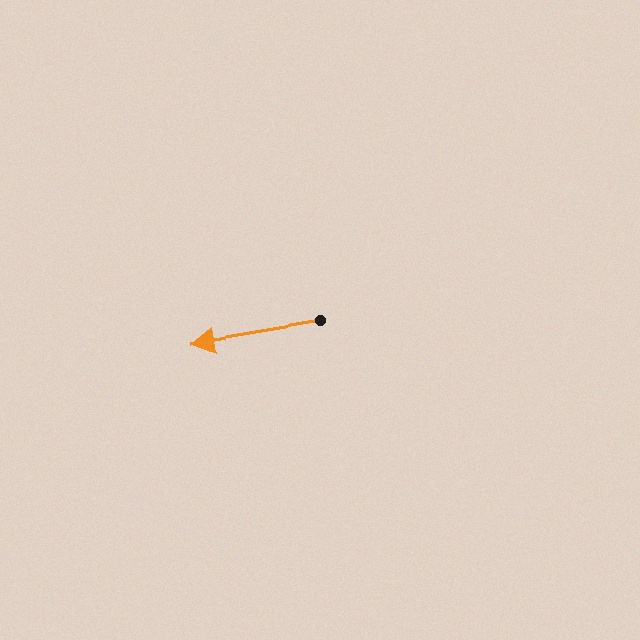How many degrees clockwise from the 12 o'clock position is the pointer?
Approximately 260 degrees.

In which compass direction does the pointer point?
West.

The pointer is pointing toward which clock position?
Roughly 9 o'clock.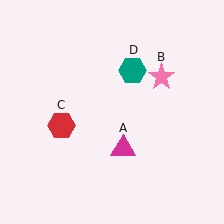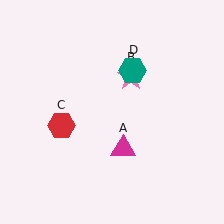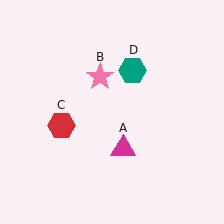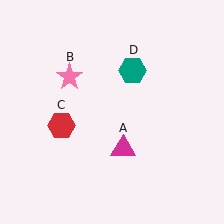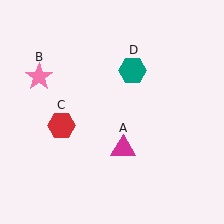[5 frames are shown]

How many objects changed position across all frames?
1 object changed position: pink star (object B).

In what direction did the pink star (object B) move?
The pink star (object B) moved left.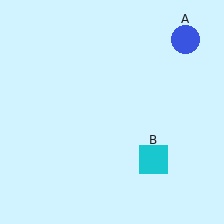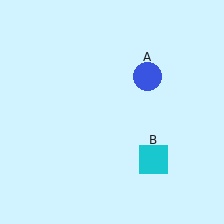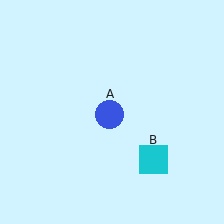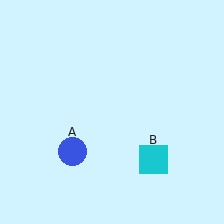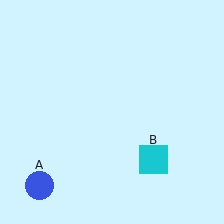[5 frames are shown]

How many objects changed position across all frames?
1 object changed position: blue circle (object A).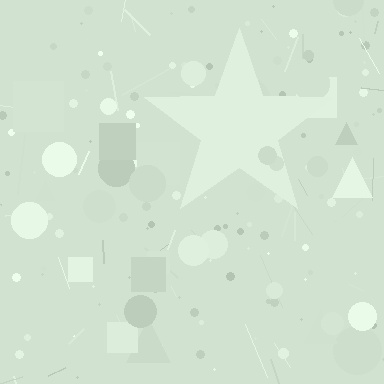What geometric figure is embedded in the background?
A star is embedded in the background.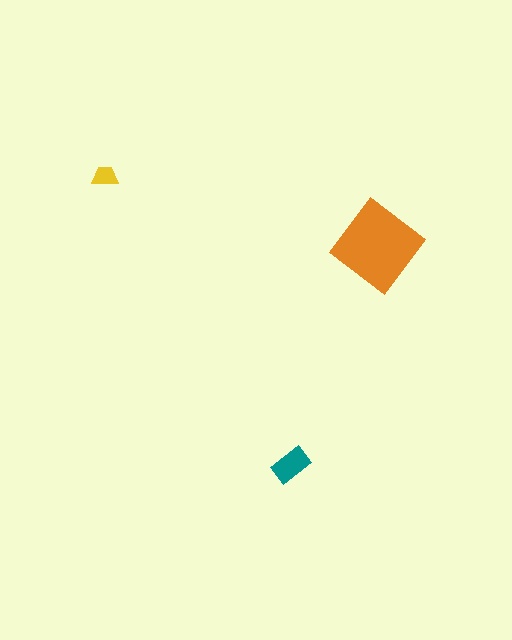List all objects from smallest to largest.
The yellow trapezoid, the teal rectangle, the orange diamond.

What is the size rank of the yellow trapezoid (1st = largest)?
3rd.